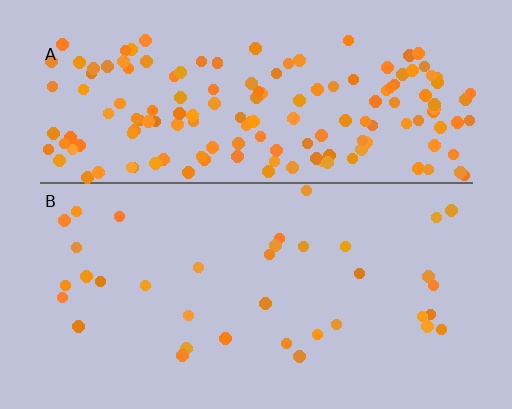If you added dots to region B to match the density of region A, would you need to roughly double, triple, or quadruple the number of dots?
Approximately quadruple.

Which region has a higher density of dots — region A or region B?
A (the top).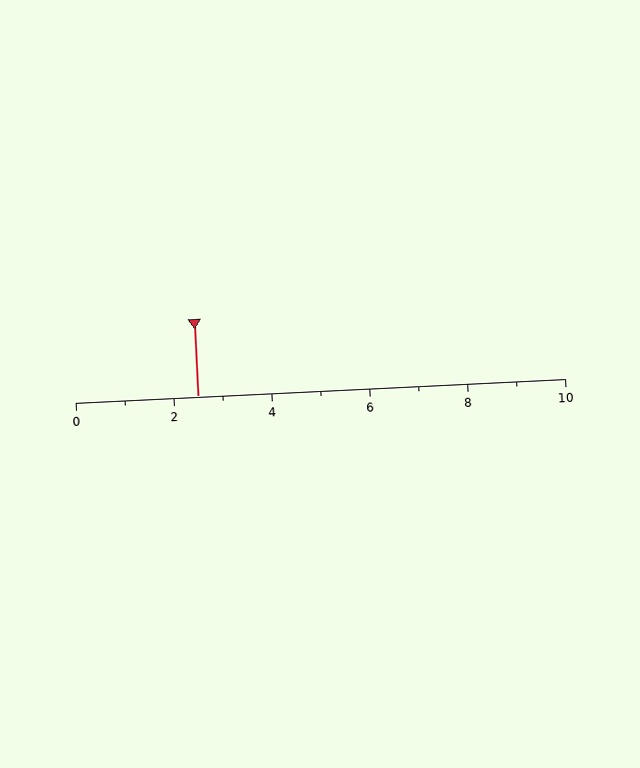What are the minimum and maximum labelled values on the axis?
The axis runs from 0 to 10.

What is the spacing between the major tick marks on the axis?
The major ticks are spaced 2 apart.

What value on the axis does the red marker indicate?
The marker indicates approximately 2.5.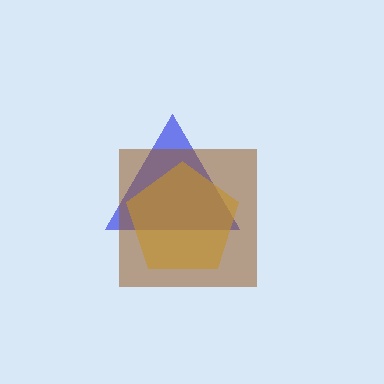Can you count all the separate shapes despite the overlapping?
Yes, there are 3 separate shapes.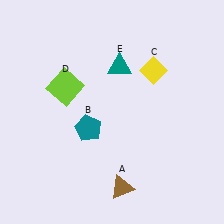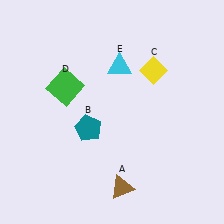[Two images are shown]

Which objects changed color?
D changed from lime to green. E changed from teal to cyan.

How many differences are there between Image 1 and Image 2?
There are 2 differences between the two images.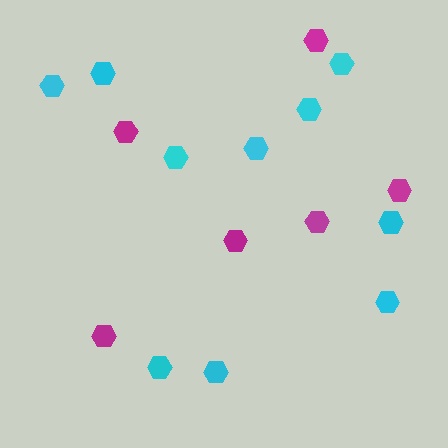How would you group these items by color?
There are 2 groups: one group of magenta hexagons (6) and one group of cyan hexagons (10).